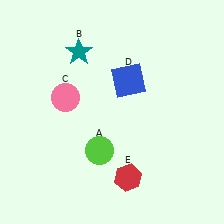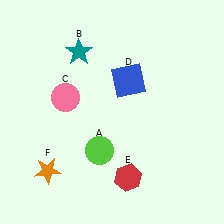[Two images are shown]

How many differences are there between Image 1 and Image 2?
There is 1 difference between the two images.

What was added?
An orange star (F) was added in Image 2.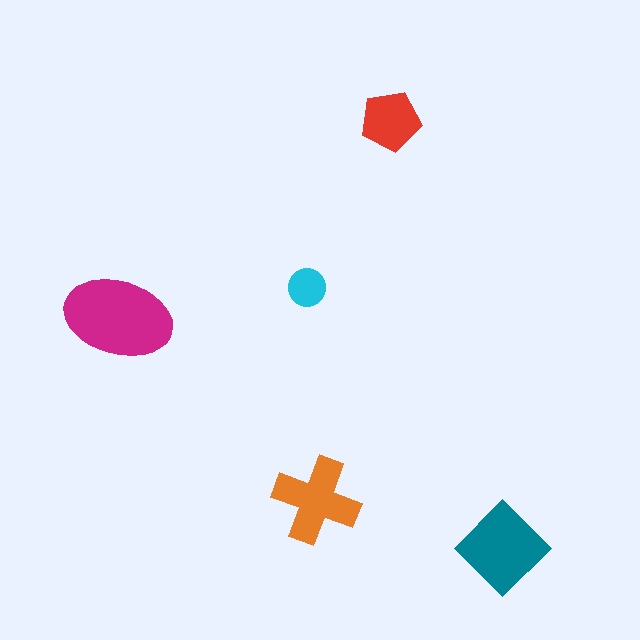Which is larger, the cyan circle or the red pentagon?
The red pentagon.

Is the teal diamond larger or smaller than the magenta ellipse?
Smaller.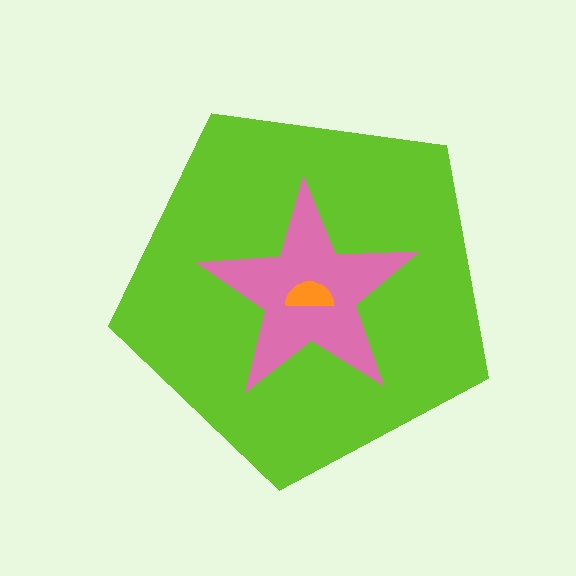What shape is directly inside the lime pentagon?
The pink star.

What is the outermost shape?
The lime pentagon.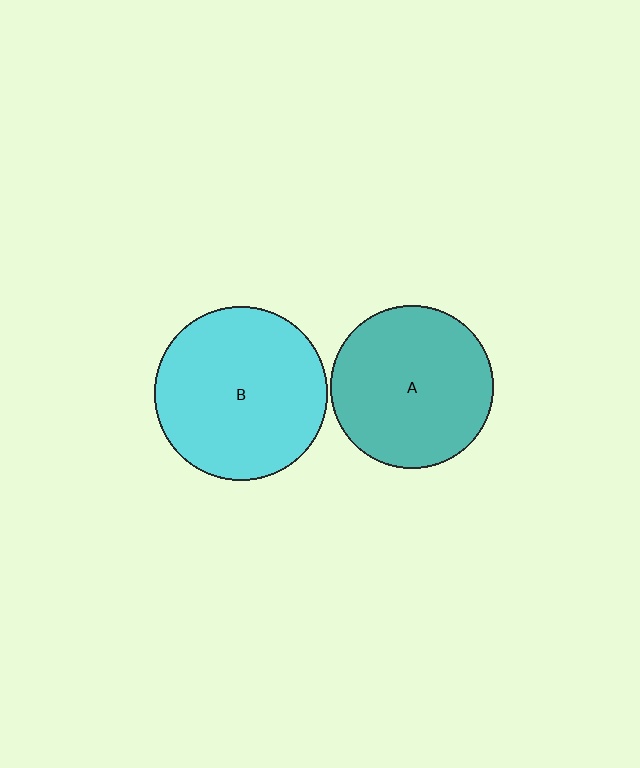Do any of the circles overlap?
No, none of the circles overlap.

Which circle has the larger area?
Circle B (cyan).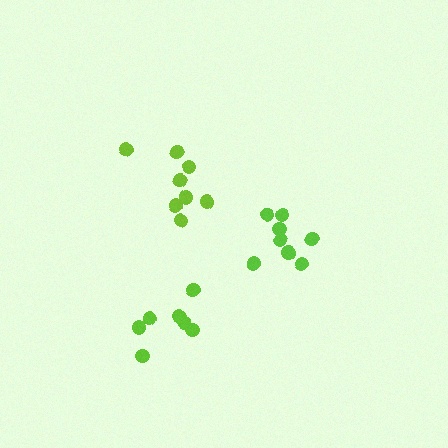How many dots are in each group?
Group 1: 8 dots, Group 2: 8 dots, Group 3: 7 dots (23 total).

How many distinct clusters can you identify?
There are 3 distinct clusters.